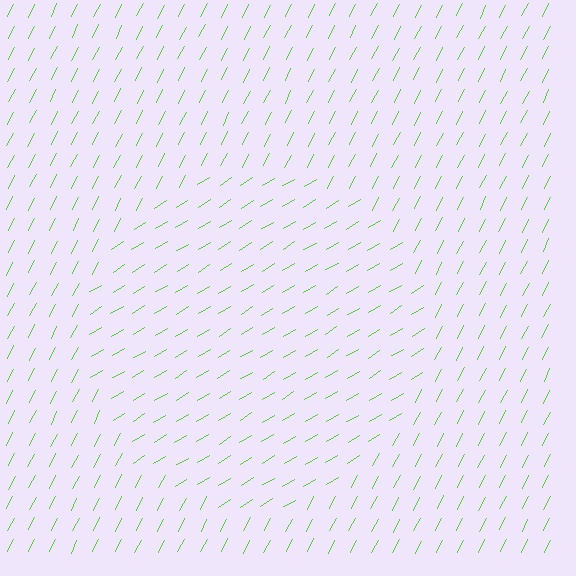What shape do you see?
I see a circle.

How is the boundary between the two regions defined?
The boundary is defined purely by a change in line orientation (approximately 32 degrees difference). All lines are the same color and thickness.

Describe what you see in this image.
The image is filled with small lime line segments. A circle region in the image has lines oriented differently from the surrounding lines, creating a visible texture boundary.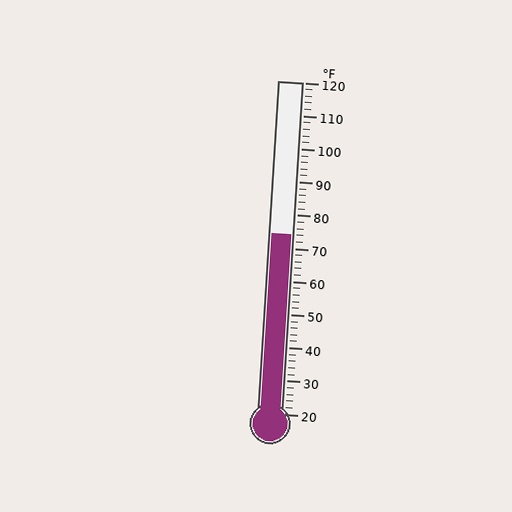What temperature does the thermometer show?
The thermometer shows approximately 74°F.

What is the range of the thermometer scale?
The thermometer scale ranges from 20°F to 120°F.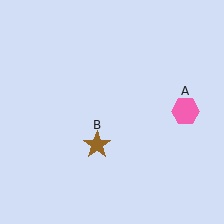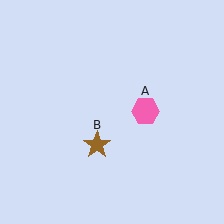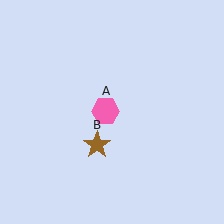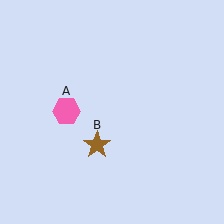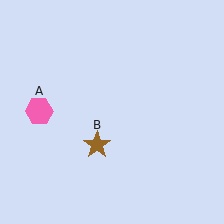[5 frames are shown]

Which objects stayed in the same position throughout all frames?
Brown star (object B) remained stationary.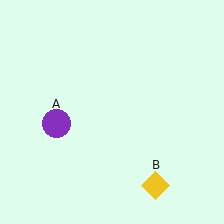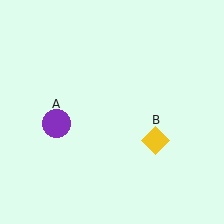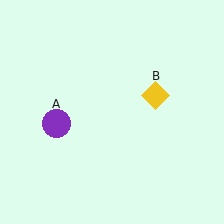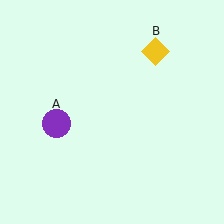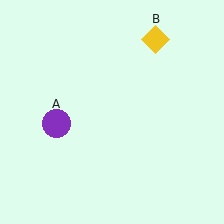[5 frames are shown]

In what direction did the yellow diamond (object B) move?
The yellow diamond (object B) moved up.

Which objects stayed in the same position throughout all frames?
Purple circle (object A) remained stationary.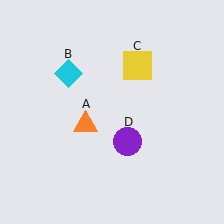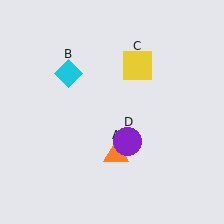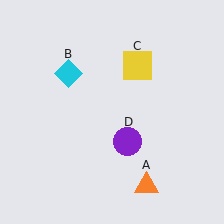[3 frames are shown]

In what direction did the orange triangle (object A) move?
The orange triangle (object A) moved down and to the right.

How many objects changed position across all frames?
1 object changed position: orange triangle (object A).